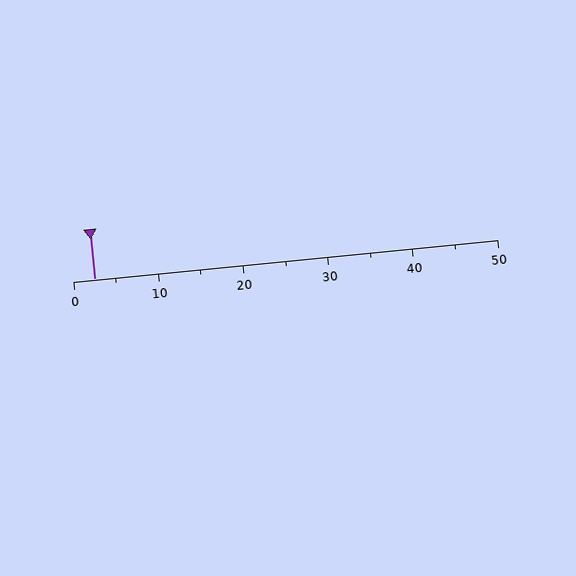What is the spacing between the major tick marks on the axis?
The major ticks are spaced 10 apart.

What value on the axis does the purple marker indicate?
The marker indicates approximately 2.5.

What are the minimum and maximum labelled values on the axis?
The axis runs from 0 to 50.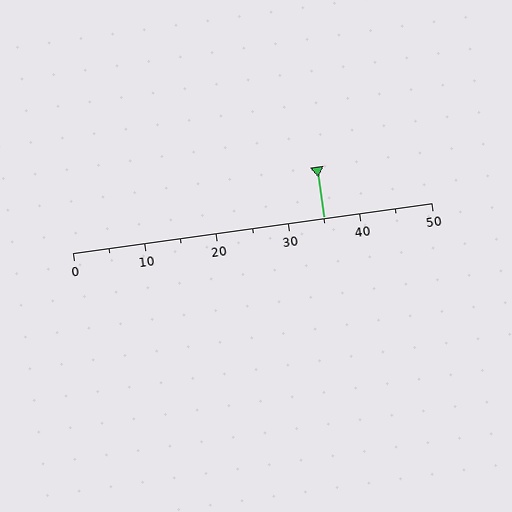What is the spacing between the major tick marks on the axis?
The major ticks are spaced 10 apart.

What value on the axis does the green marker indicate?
The marker indicates approximately 35.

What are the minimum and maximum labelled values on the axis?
The axis runs from 0 to 50.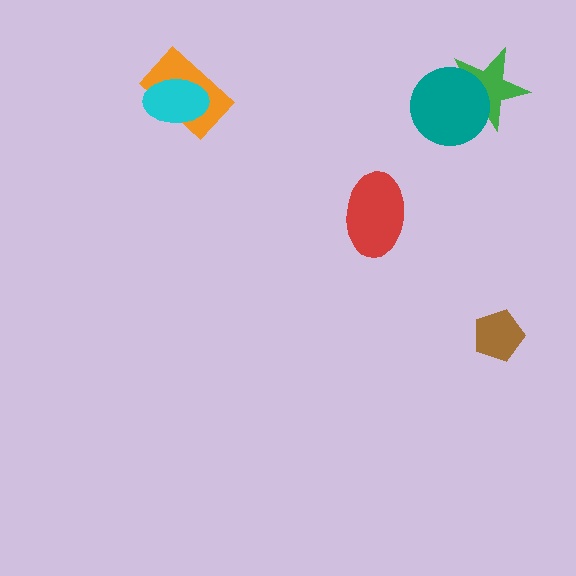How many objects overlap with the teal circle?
1 object overlaps with the teal circle.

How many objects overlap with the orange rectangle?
1 object overlaps with the orange rectangle.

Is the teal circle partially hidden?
No, no other shape covers it.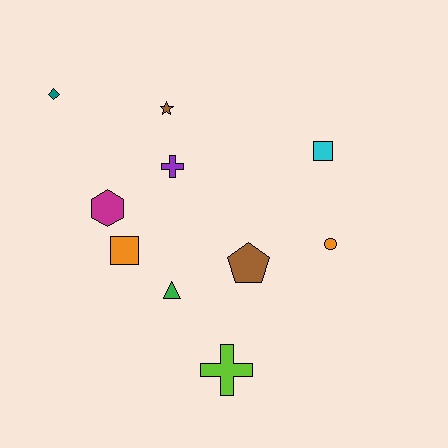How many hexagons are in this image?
There is 1 hexagon.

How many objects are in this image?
There are 10 objects.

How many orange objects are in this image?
There are 2 orange objects.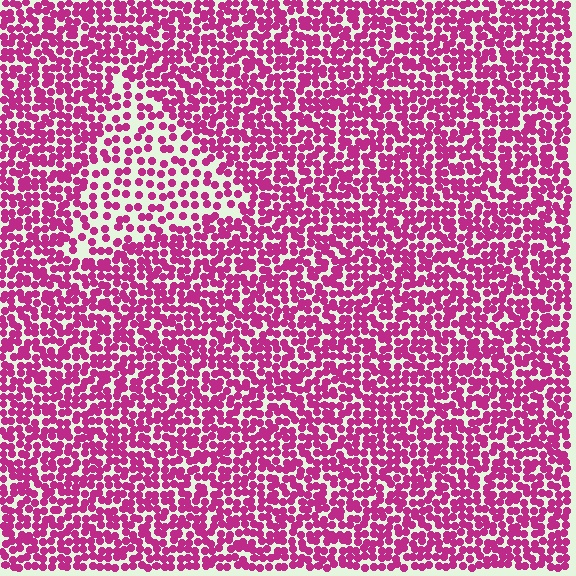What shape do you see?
I see a triangle.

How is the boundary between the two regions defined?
The boundary is defined by a change in element density (approximately 1.9x ratio). All elements are the same color, size, and shape.